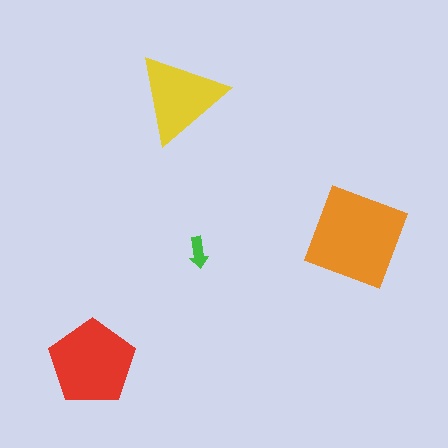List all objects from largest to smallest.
The orange diamond, the red pentagon, the yellow triangle, the green arrow.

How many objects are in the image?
There are 4 objects in the image.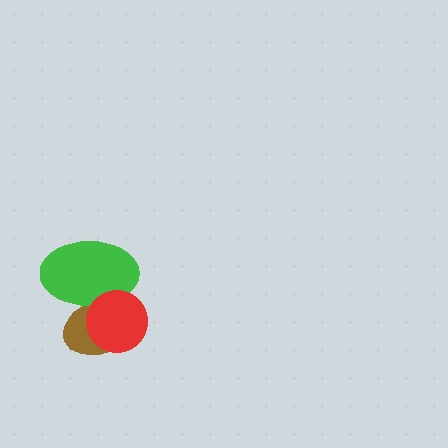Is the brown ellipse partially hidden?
Yes, it is partially covered by another shape.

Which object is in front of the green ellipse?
The red circle is in front of the green ellipse.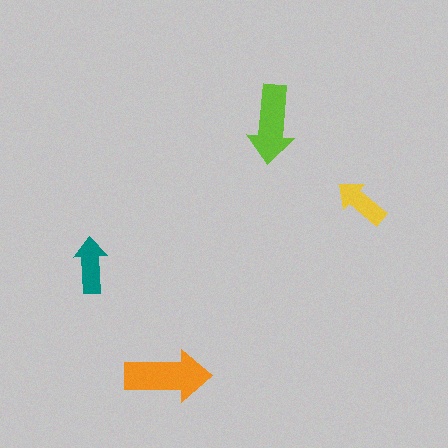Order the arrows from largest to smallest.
the orange one, the lime one, the teal one, the yellow one.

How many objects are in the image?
There are 4 objects in the image.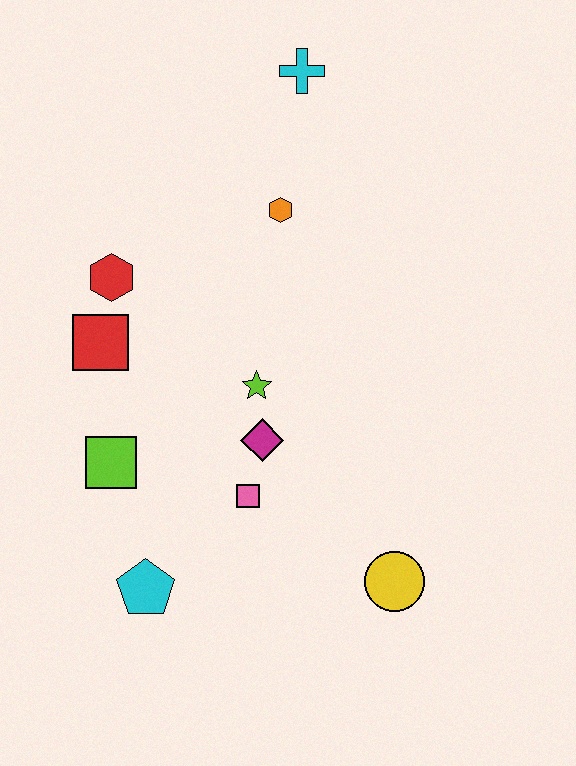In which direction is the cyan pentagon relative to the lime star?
The cyan pentagon is below the lime star.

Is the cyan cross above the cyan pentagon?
Yes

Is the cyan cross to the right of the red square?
Yes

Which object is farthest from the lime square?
The cyan cross is farthest from the lime square.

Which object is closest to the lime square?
The red square is closest to the lime square.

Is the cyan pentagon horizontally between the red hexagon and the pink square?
Yes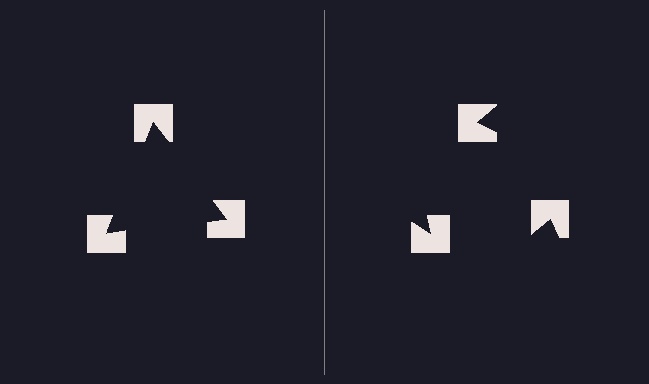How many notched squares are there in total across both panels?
6 — 3 on each side.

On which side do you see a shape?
An illusory triangle appears on the left side. On the right side the wedge cuts are rotated, so no coherent shape forms.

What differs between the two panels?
The notched squares are positioned identically on both sides; only the wedge orientations differ. On the left they align to a triangle; on the right they are misaligned.